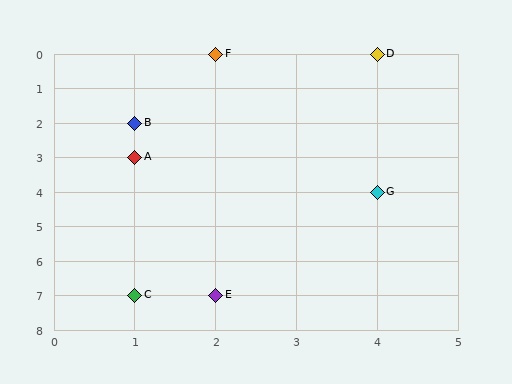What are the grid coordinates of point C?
Point C is at grid coordinates (1, 7).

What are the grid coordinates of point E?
Point E is at grid coordinates (2, 7).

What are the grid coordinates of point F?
Point F is at grid coordinates (2, 0).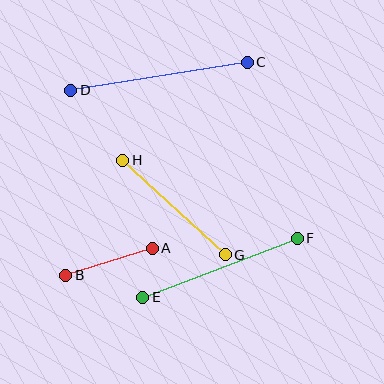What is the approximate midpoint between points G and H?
The midpoint is at approximately (174, 208) pixels.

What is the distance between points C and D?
The distance is approximately 179 pixels.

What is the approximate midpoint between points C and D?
The midpoint is at approximately (159, 76) pixels.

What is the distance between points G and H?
The distance is approximately 139 pixels.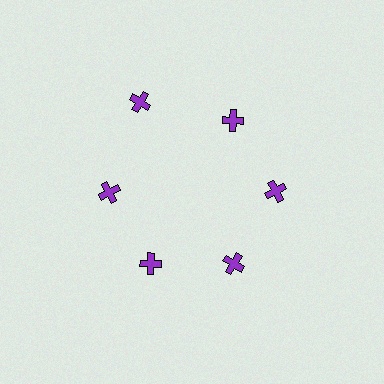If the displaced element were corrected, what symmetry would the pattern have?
It would have 6-fold rotational symmetry — the pattern would map onto itself every 60 degrees.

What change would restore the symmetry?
The symmetry would be restored by moving it inward, back onto the ring so that all 6 crosses sit at equal angles and equal distance from the center.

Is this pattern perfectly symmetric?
No. The 6 purple crosses are arranged in a ring, but one element near the 11 o'clock position is pushed outward from the center, breaking the 6-fold rotational symmetry.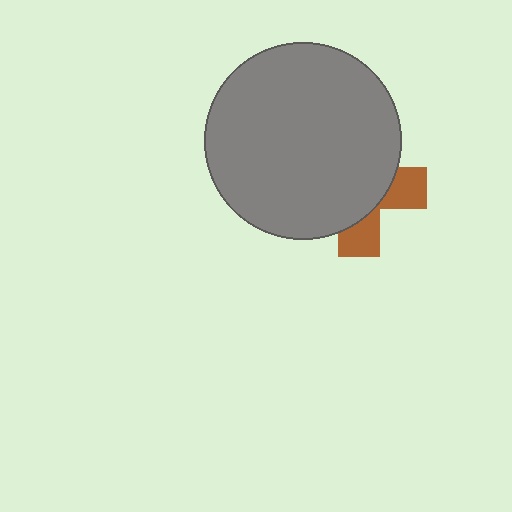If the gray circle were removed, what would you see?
You would see the complete brown cross.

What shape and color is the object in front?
The object in front is a gray circle.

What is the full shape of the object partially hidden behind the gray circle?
The partially hidden object is a brown cross.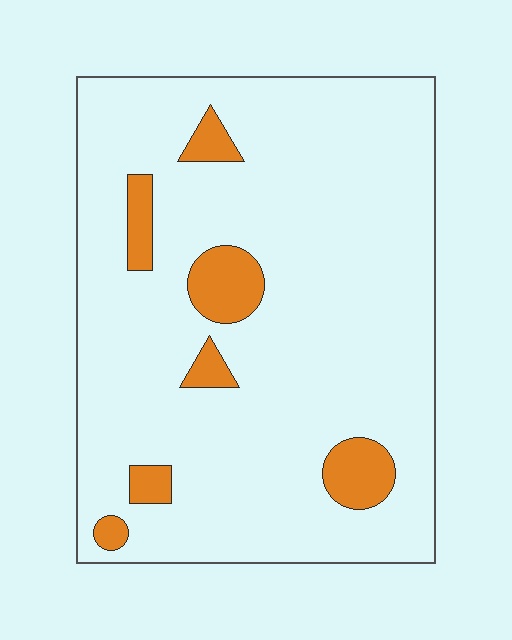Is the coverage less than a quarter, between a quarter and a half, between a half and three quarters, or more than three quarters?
Less than a quarter.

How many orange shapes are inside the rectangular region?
7.